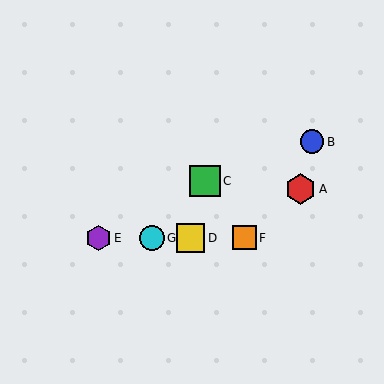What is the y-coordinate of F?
Object F is at y≈238.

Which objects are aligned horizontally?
Objects D, E, F, G are aligned horizontally.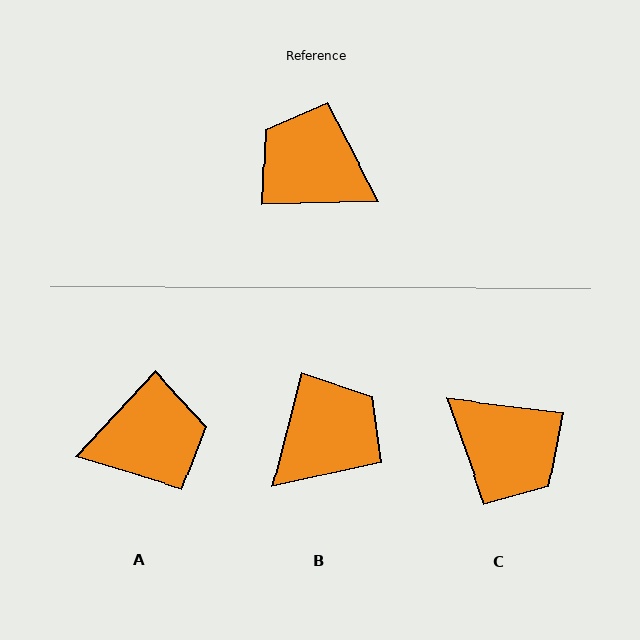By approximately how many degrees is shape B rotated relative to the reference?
Approximately 106 degrees clockwise.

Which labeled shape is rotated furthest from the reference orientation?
C, about 172 degrees away.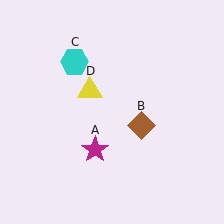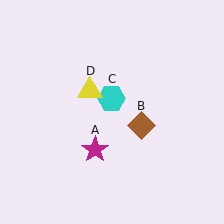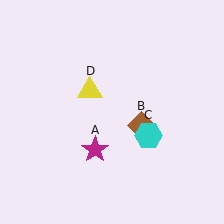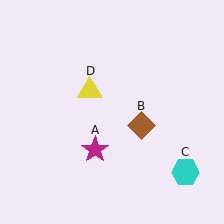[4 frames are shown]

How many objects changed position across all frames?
1 object changed position: cyan hexagon (object C).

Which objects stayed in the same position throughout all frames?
Magenta star (object A) and brown diamond (object B) and yellow triangle (object D) remained stationary.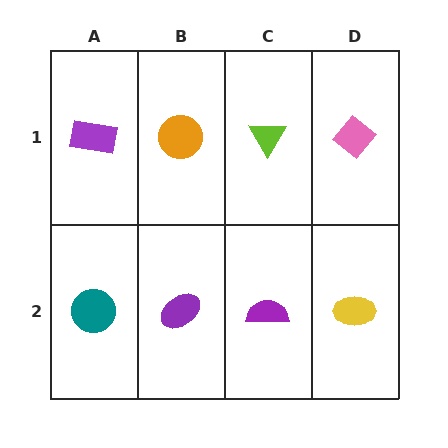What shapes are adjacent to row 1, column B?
A purple ellipse (row 2, column B), a purple rectangle (row 1, column A), a lime triangle (row 1, column C).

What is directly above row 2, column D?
A pink diamond.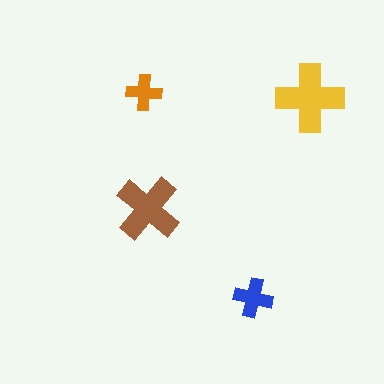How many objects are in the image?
There are 4 objects in the image.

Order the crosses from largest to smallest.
the yellow one, the brown one, the blue one, the orange one.